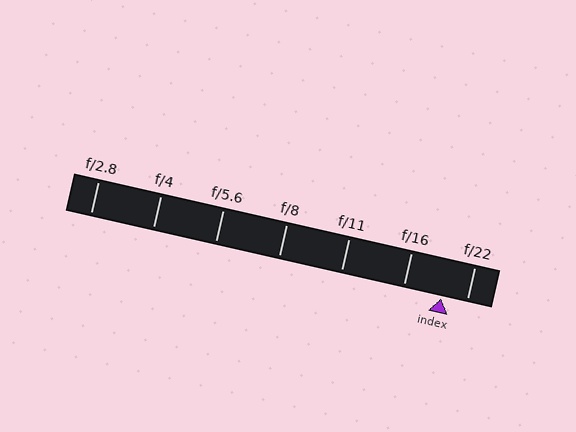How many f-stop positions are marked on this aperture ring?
There are 7 f-stop positions marked.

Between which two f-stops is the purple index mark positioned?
The index mark is between f/16 and f/22.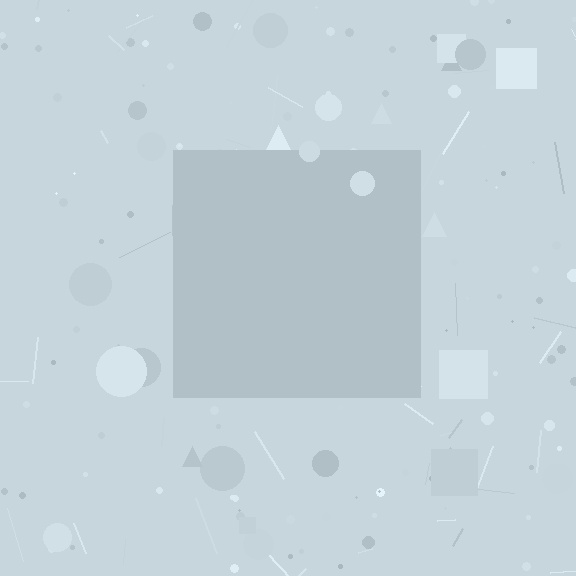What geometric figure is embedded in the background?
A square is embedded in the background.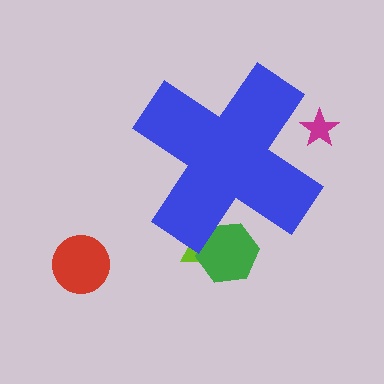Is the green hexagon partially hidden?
Yes, the green hexagon is partially hidden behind the blue cross.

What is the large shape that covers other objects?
A blue cross.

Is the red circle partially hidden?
No, the red circle is fully visible.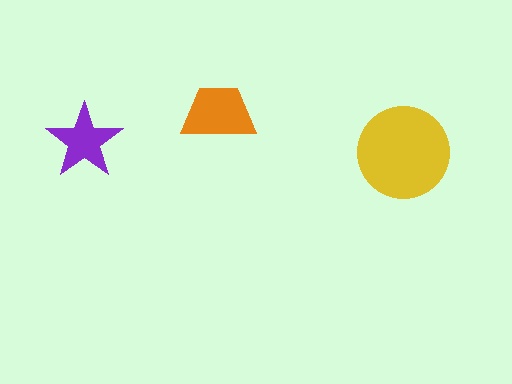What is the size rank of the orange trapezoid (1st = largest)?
2nd.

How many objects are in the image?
There are 3 objects in the image.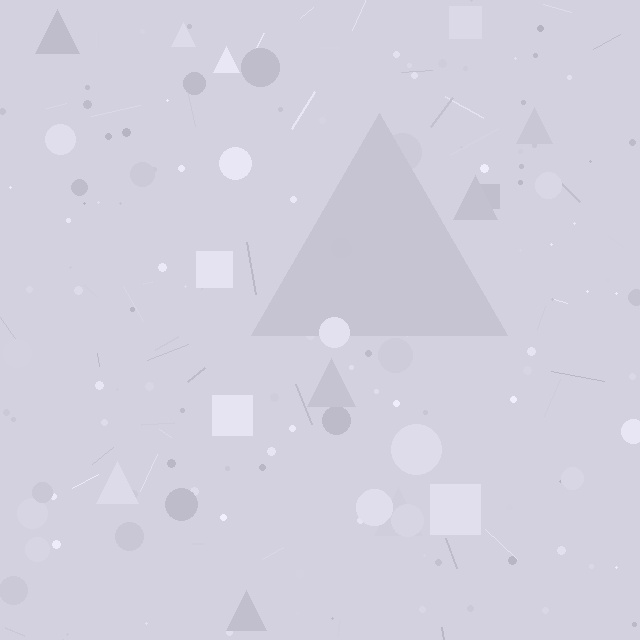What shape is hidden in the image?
A triangle is hidden in the image.